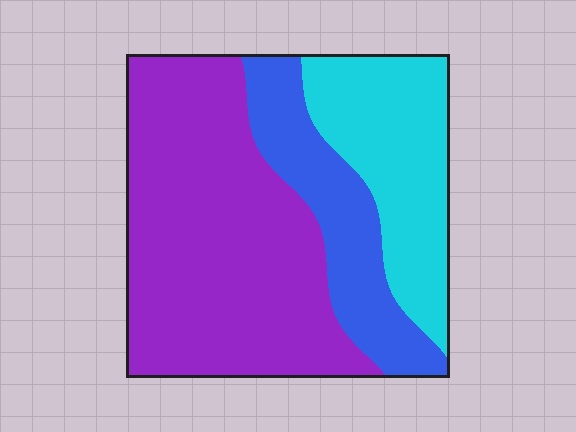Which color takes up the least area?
Blue, at roughly 20%.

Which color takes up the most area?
Purple, at roughly 55%.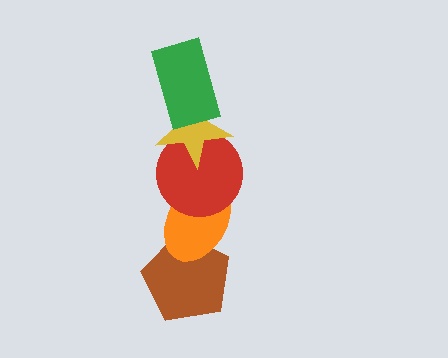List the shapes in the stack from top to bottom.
From top to bottom: the green rectangle, the yellow star, the red circle, the orange ellipse, the brown pentagon.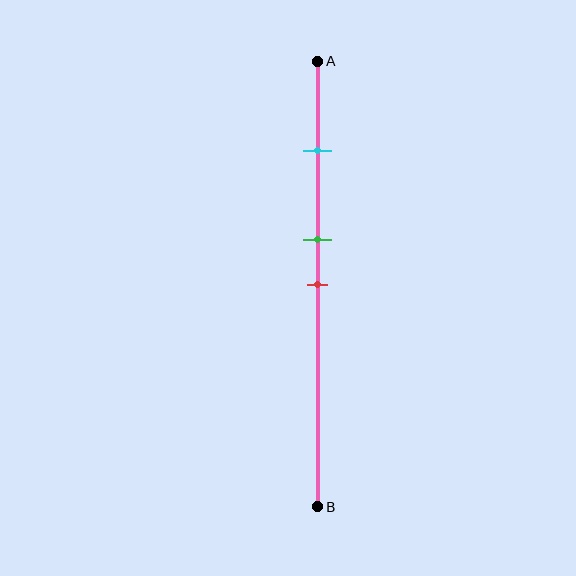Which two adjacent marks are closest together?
The green and red marks are the closest adjacent pair.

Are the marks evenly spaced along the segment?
No, the marks are not evenly spaced.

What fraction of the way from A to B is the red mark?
The red mark is approximately 50% (0.5) of the way from A to B.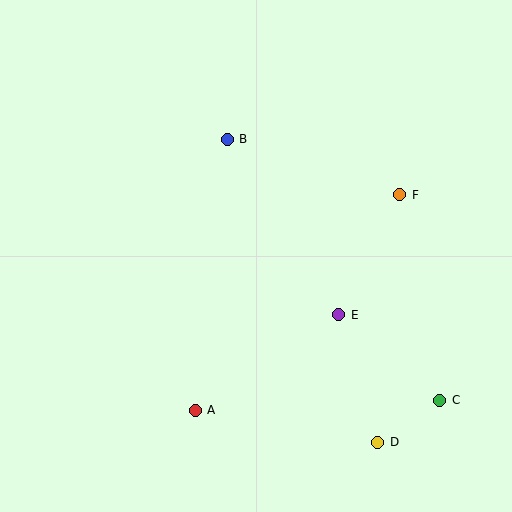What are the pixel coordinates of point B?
Point B is at (227, 139).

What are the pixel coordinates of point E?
Point E is at (339, 315).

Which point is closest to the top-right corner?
Point F is closest to the top-right corner.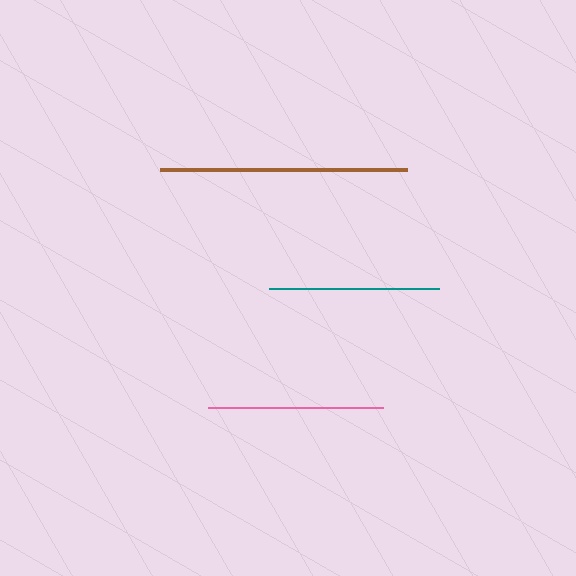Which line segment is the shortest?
The teal line is the shortest at approximately 170 pixels.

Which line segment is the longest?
The brown line is the longest at approximately 246 pixels.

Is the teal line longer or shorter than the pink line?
The pink line is longer than the teal line.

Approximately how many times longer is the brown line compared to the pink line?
The brown line is approximately 1.4 times the length of the pink line.